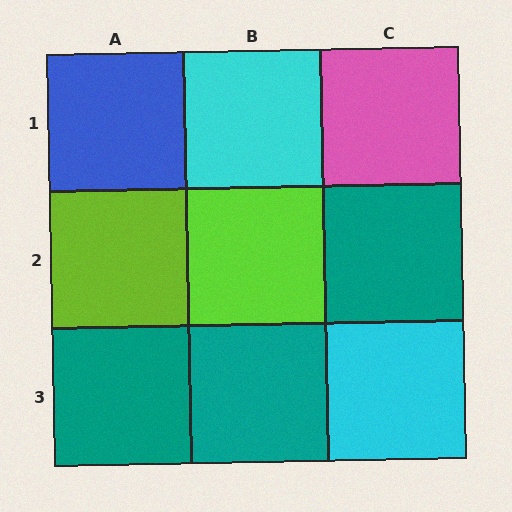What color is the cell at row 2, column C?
Teal.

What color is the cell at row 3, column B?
Teal.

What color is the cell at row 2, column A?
Lime.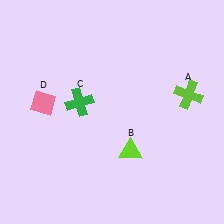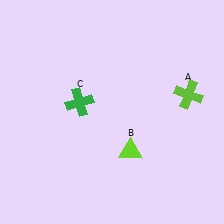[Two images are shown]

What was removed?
The pink diamond (D) was removed in Image 2.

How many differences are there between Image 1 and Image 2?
There is 1 difference between the two images.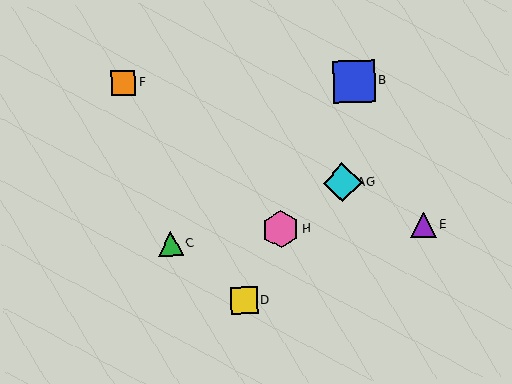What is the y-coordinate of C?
Object C is at y≈244.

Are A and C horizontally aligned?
No, A is at y≈183 and C is at y≈244.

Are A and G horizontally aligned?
Yes, both are at y≈183.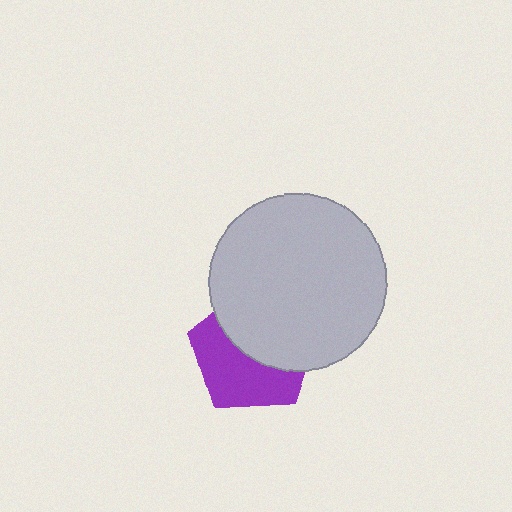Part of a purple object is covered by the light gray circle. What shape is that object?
It is a pentagon.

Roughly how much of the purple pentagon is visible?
About half of it is visible (roughly 50%).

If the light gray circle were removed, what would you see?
You would see the complete purple pentagon.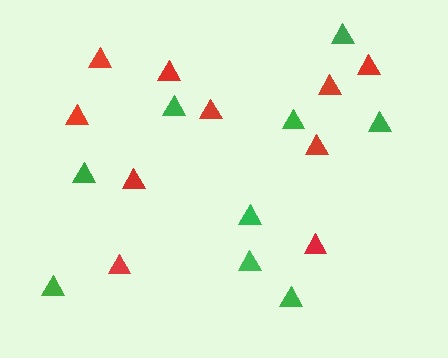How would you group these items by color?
There are 2 groups: one group of red triangles (10) and one group of green triangles (9).